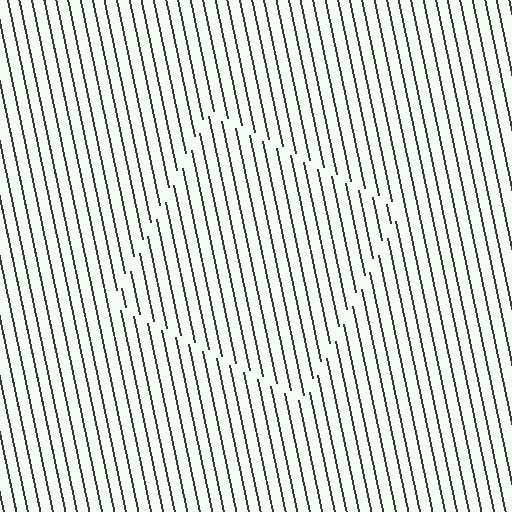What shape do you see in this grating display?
An illusory square. The interior of the shape contains the same grating, shifted by half a period — the contour is defined by the phase discontinuity where line-ends from the inner and outer gratings abut.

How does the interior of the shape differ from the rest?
The interior of the shape contains the same grating, shifted by half a period — the contour is defined by the phase discontinuity where line-ends from the inner and outer gratings abut.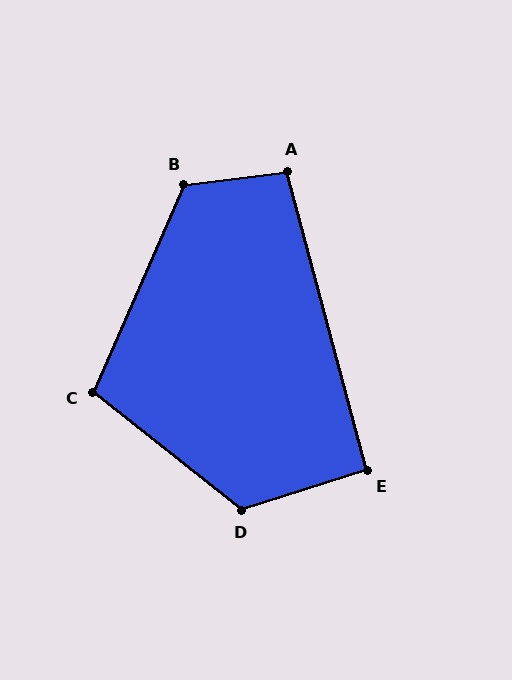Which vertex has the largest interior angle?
D, at approximately 124 degrees.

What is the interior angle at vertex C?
Approximately 105 degrees (obtuse).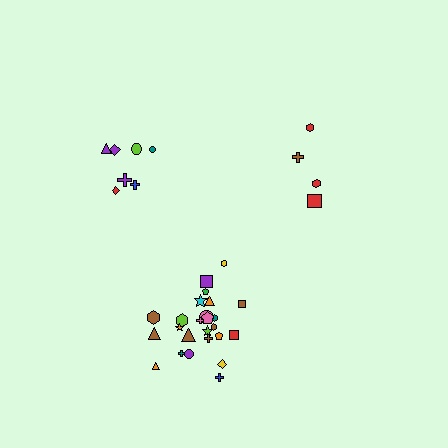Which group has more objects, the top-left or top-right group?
The top-left group.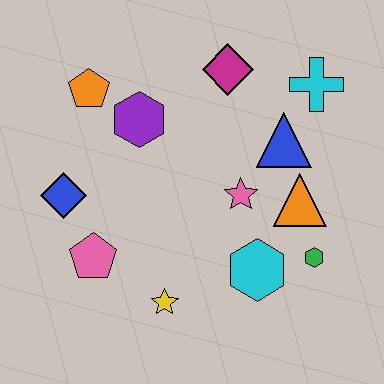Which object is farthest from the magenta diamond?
The yellow star is farthest from the magenta diamond.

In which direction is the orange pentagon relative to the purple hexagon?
The orange pentagon is to the left of the purple hexagon.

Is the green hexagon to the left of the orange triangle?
No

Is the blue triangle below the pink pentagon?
No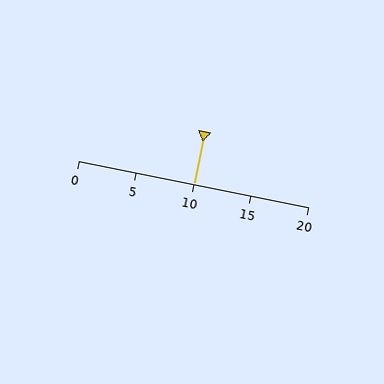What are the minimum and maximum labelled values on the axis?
The axis runs from 0 to 20.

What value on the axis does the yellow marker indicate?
The marker indicates approximately 10.